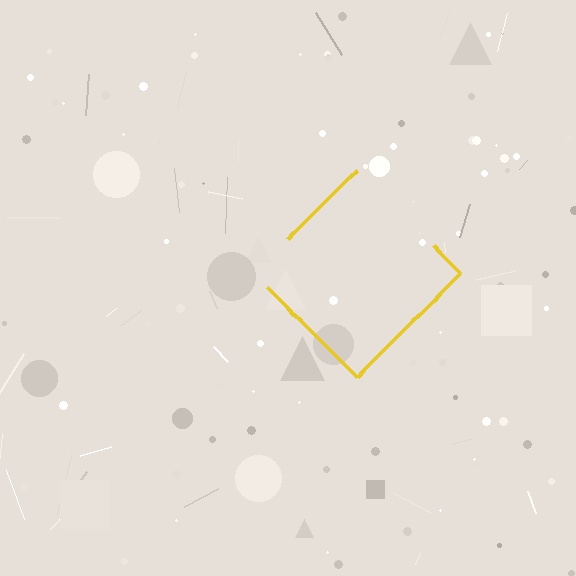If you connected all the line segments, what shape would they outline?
They would outline a diamond.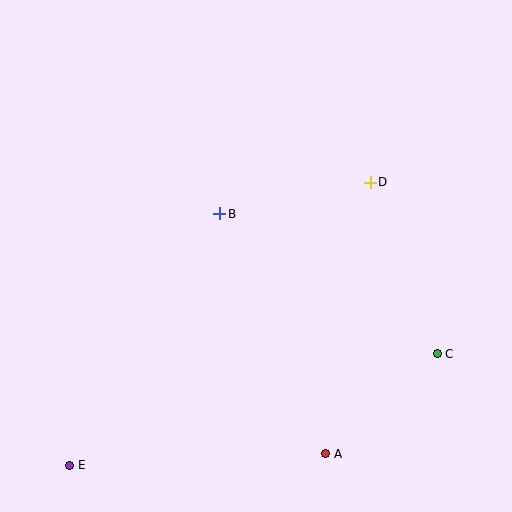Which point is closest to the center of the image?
Point B at (220, 214) is closest to the center.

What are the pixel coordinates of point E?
Point E is at (70, 465).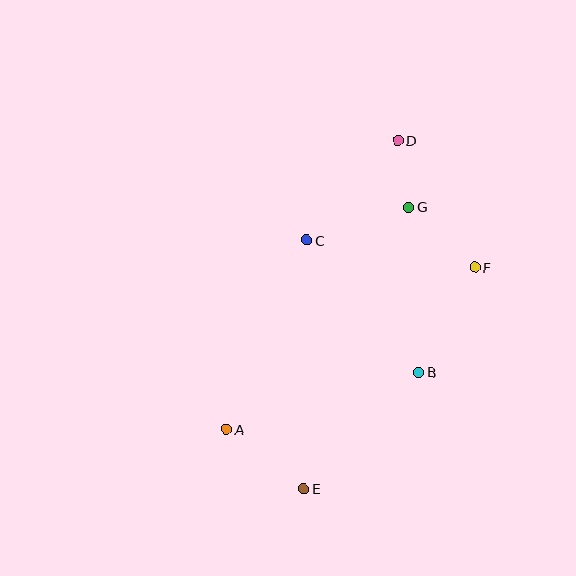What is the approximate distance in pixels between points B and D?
The distance between B and D is approximately 233 pixels.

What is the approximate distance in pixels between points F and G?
The distance between F and G is approximately 90 pixels.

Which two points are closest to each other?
Points D and G are closest to each other.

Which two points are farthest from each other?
Points D and E are farthest from each other.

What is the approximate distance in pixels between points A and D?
The distance between A and D is approximately 336 pixels.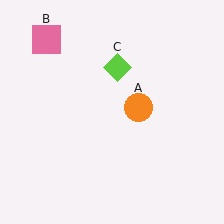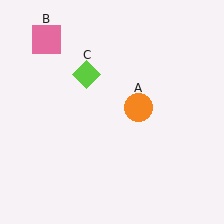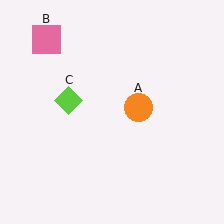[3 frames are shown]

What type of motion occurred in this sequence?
The lime diamond (object C) rotated counterclockwise around the center of the scene.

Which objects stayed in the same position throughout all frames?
Orange circle (object A) and pink square (object B) remained stationary.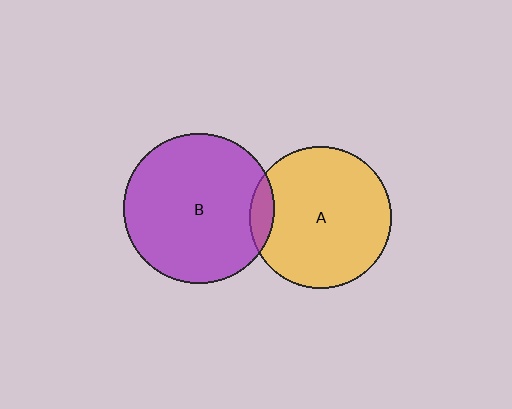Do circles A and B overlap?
Yes.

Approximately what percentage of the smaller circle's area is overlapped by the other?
Approximately 10%.